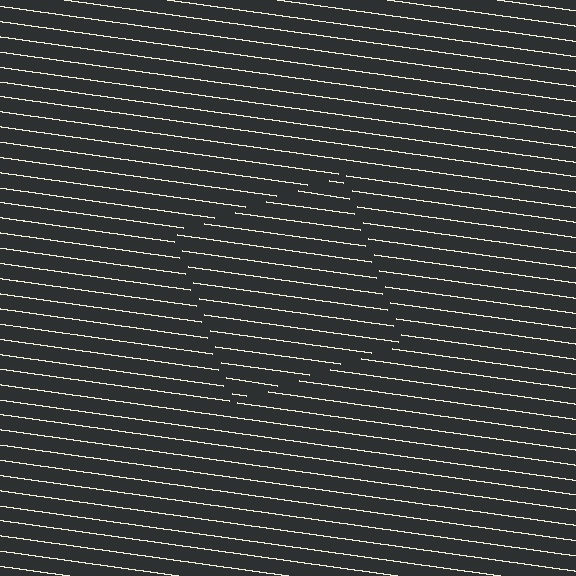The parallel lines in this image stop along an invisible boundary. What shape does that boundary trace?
An illusory square. The interior of the shape contains the same grating, shifted by half a period — the contour is defined by the phase discontinuity where line-ends from the inner and outer gratings abut.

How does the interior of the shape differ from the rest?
The interior of the shape contains the same grating, shifted by half a period — the contour is defined by the phase discontinuity where line-ends from the inner and outer gratings abut.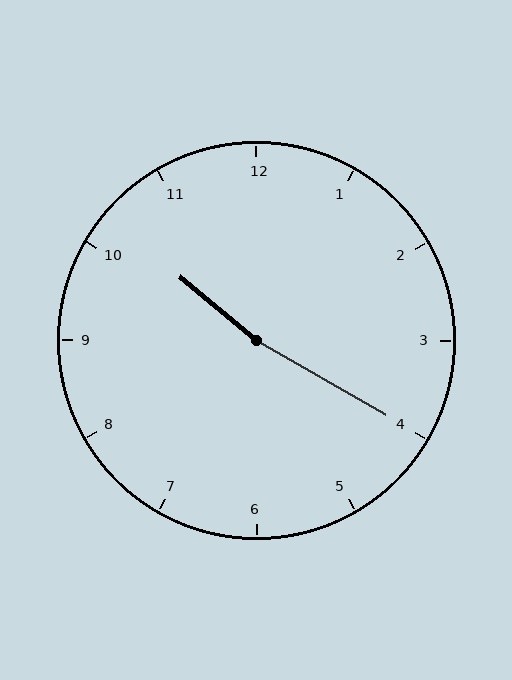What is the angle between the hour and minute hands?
Approximately 170 degrees.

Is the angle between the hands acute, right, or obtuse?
It is obtuse.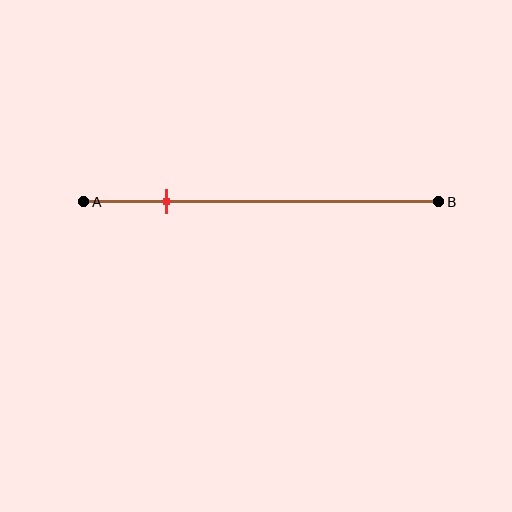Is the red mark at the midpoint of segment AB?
No, the mark is at about 25% from A, not at the 50% midpoint.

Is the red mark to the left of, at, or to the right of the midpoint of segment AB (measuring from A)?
The red mark is to the left of the midpoint of segment AB.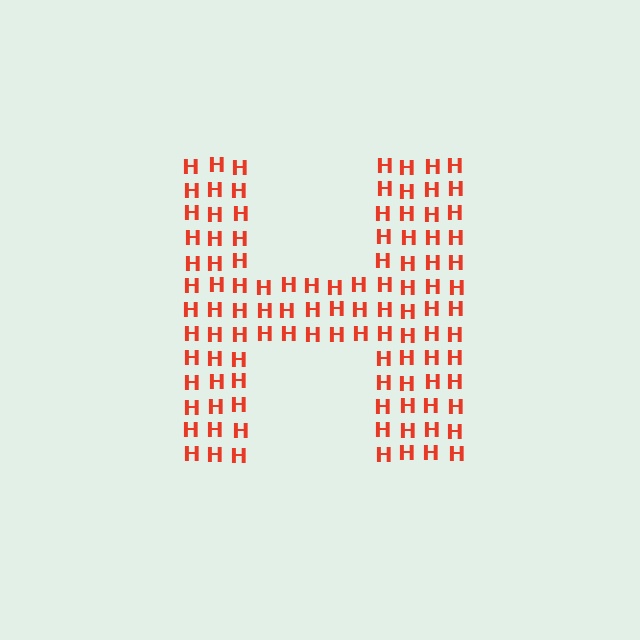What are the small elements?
The small elements are letter H's.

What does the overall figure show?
The overall figure shows the letter H.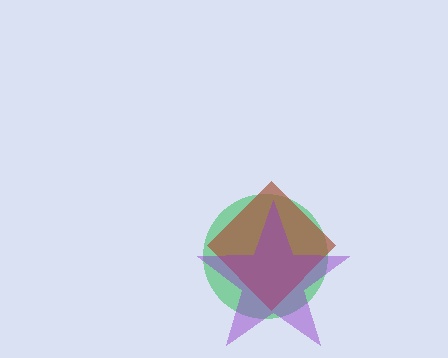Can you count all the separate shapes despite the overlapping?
Yes, there are 3 separate shapes.